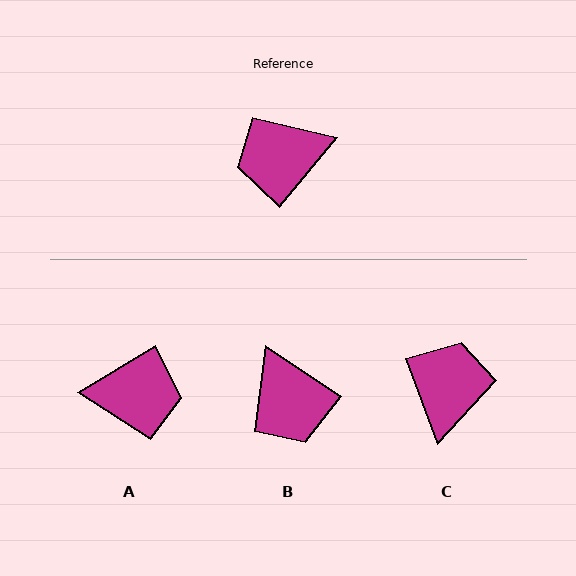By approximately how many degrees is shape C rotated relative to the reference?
Approximately 120 degrees clockwise.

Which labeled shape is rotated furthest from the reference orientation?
A, about 160 degrees away.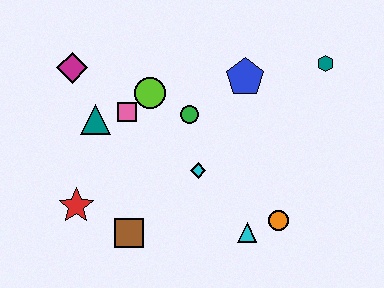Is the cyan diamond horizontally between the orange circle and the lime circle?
Yes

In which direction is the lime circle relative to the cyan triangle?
The lime circle is above the cyan triangle.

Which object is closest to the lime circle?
The pink square is closest to the lime circle.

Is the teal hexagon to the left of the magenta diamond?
No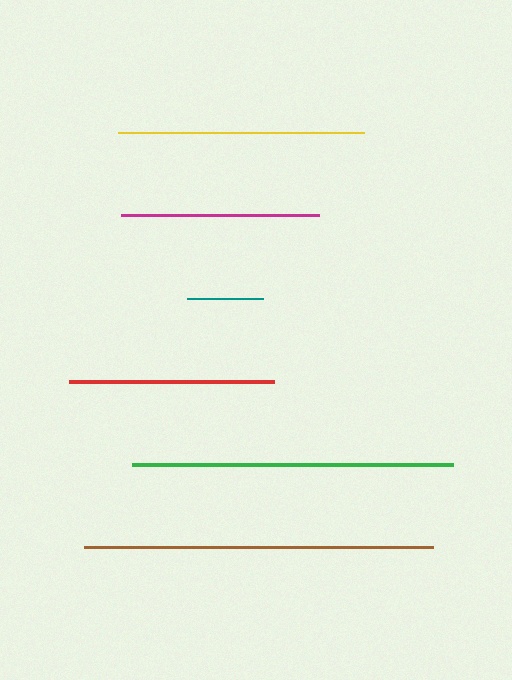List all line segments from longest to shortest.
From longest to shortest: brown, green, yellow, red, magenta, teal.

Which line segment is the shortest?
The teal line is the shortest at approximately 76 pixels.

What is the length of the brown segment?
The brown segment is approximately 350 pixels long.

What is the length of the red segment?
The red segment is approximately 204 pixels long.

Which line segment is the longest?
The brown line is the longest at approximately 350 pixels.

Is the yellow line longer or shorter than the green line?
The green line is longer than the yellow line.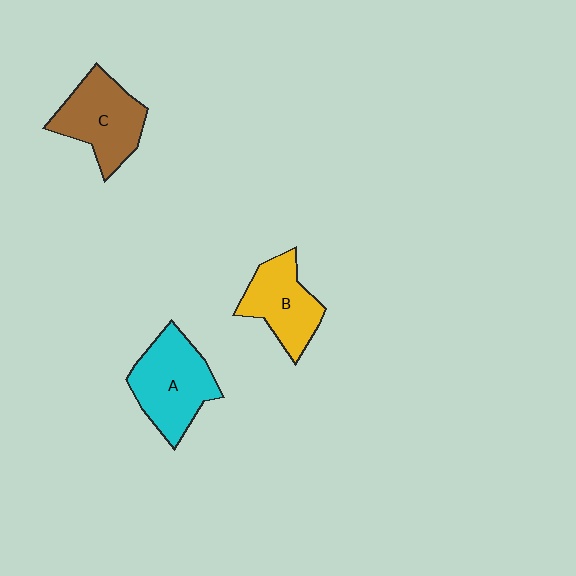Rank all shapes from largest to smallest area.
From largest to smallest: A (cyan), C (brown), B (yellow).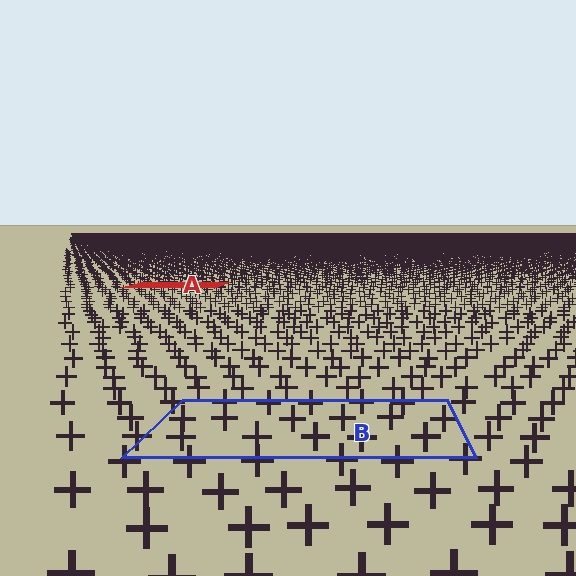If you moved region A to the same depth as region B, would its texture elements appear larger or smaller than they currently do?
They would appear larger. At a closer depth, the same texture elements are projected at a bigger on-screen size.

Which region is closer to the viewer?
Region B is closer. The texture elements there are larger and more spread out.